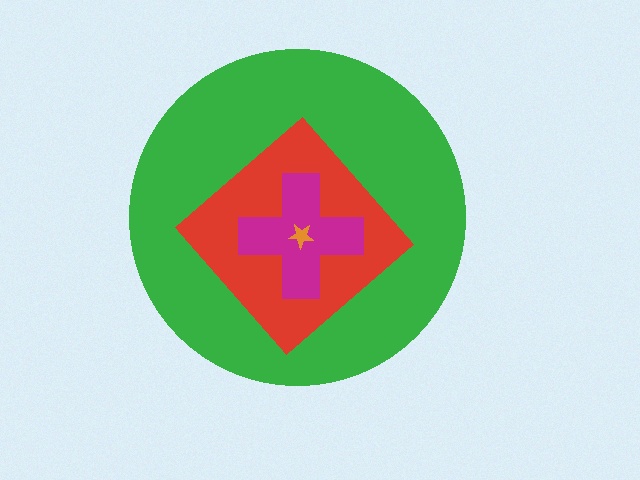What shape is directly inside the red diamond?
The magenta cross.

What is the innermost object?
The orange star.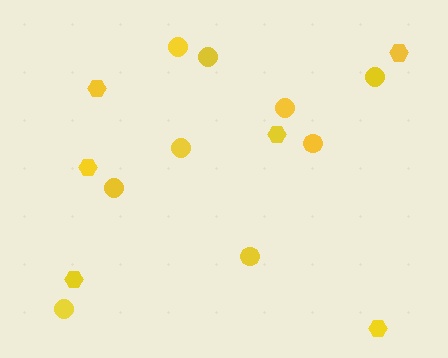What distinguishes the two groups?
There are 2 groups: one group of hexagons (6) and one group of circles (9).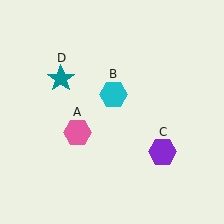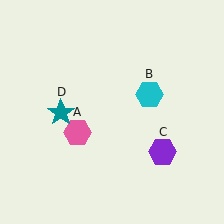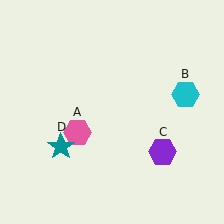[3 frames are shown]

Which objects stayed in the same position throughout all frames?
Pink hexagon (object A) and purple hexagon (object C) remained stationary.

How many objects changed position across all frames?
2 objects changed position: cyan hexagon (object B), teal star (object D).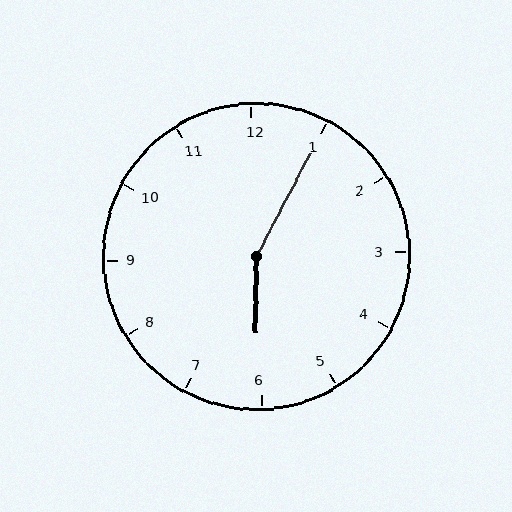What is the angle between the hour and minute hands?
Approximately 152 degrees.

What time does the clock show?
6:05.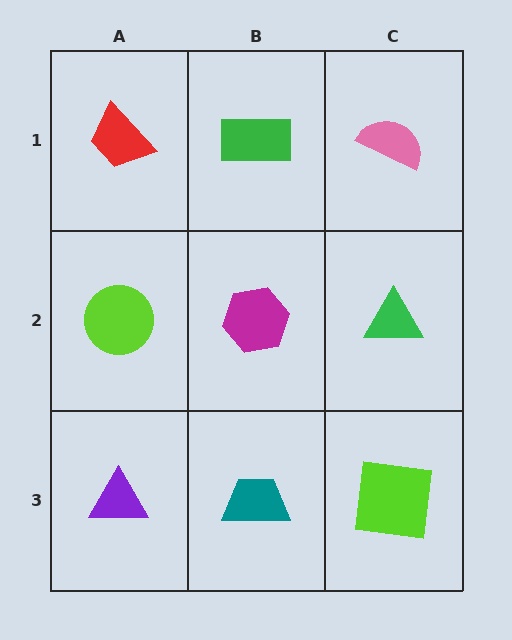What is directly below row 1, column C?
A green triangle.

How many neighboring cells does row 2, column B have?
4.